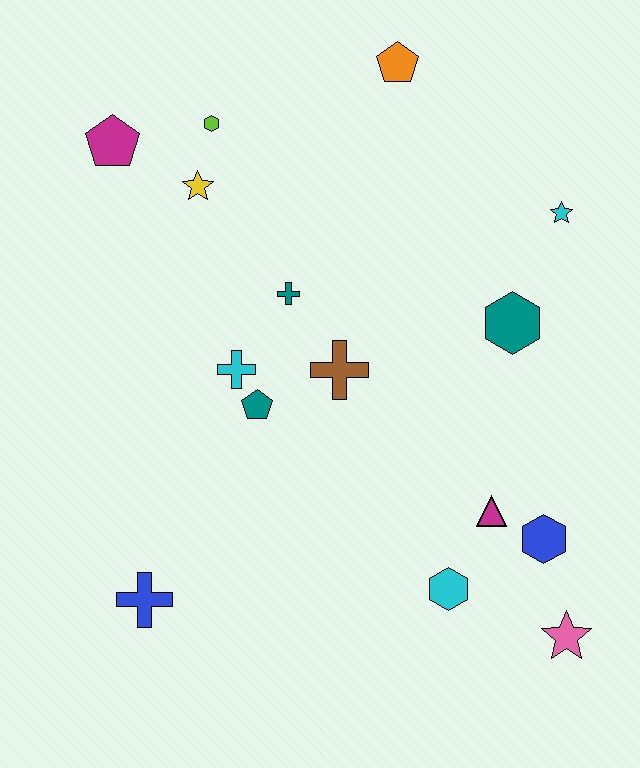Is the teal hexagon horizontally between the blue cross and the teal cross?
No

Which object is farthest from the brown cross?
The pink star is farthest from the brown cross.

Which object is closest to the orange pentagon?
The lime hexagon is closest to the orange pentagon.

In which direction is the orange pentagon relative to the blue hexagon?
The orange pentagon is above the blue hexagon.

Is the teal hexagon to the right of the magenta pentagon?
Yes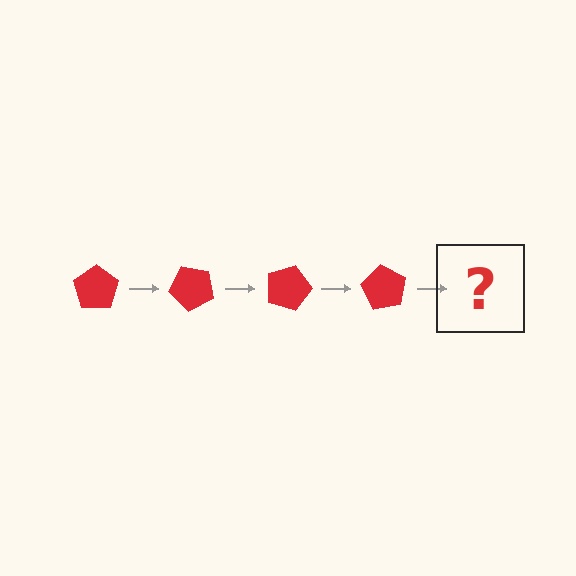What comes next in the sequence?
The next element should be a red pentagon rotated 180 degrees.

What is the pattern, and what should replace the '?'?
The pattern is that the pentagon rotates 45 degrees each step. The '?' should be a red pentagon rotated 180 degrees.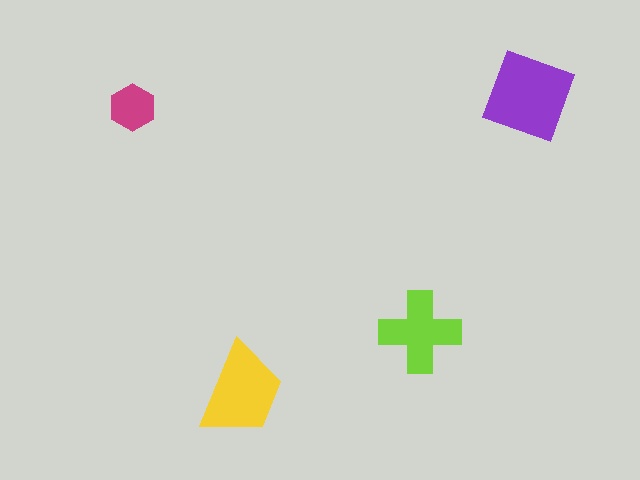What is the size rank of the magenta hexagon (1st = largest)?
4th.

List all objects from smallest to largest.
The magenta hexagon, the lime cross, the yellow trapezoid, the purple diamond.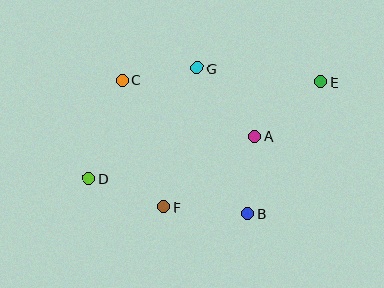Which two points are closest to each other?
Points C and G are closest to each other.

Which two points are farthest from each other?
Points D and E are farthest from each other.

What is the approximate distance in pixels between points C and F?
The distance between C and F is approximately 134 pixels.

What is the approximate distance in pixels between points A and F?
The distance between A and F is approximately 115 pixels.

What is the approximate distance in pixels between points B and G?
The distance between B and G is approximately 154 pixels.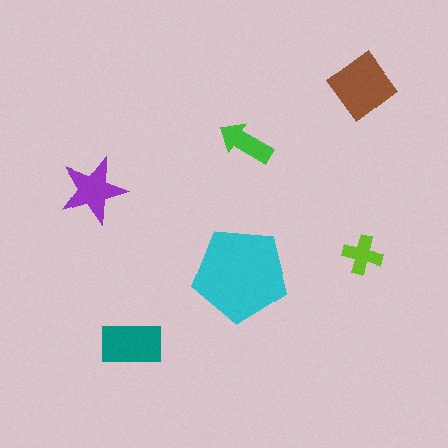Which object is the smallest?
The lime cross.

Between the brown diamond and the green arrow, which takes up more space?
The brown diamond.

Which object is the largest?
The cyan pentagon.